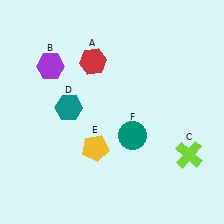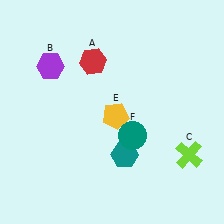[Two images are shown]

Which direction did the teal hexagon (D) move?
The teal hexagon (D) moved right.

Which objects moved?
The objects that moved are: the teal hexagon (D), the yellow pentagon (E).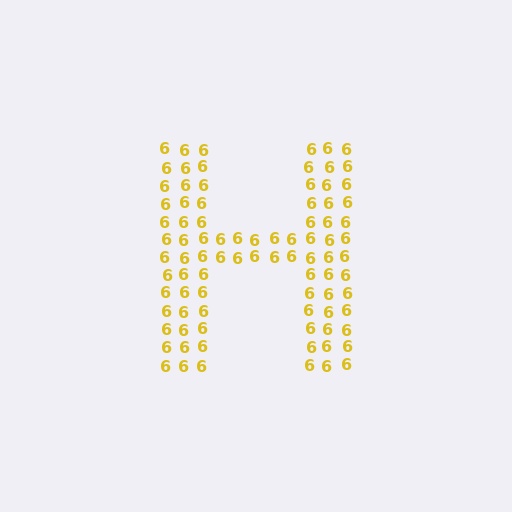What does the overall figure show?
The overall figure shows the letter H.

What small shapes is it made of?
It is made of small digit 6's.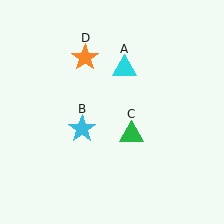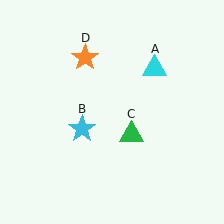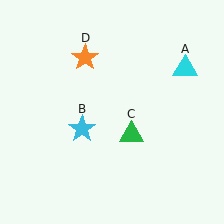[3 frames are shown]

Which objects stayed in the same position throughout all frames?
Cyan star (object B) and green triangle (object C) and orange star (object D) remained stationary.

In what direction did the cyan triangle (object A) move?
The cyan triangle (object A) moved right.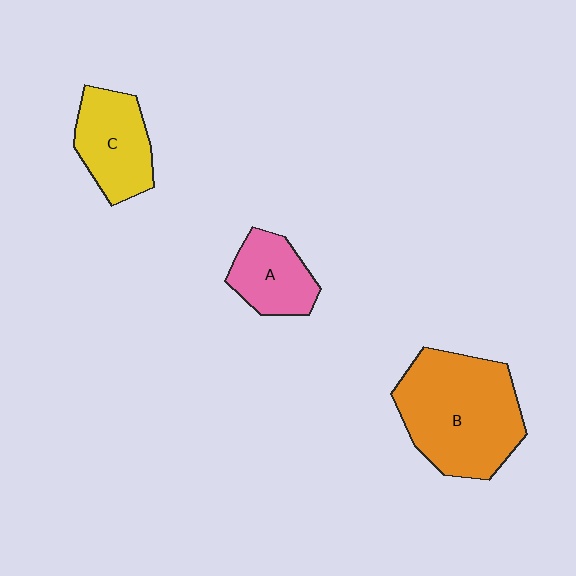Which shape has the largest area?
Shape B (orange).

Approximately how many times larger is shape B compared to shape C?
Approximately 1.8 times.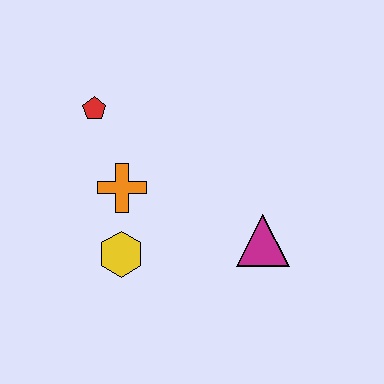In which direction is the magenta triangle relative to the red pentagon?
The magenta triangle is to the right of the red pentagon.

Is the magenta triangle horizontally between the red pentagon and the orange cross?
No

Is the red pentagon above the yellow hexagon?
Yes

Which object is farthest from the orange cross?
The magenta triangle is farthest from the orange cross.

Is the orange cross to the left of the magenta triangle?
Yes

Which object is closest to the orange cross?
The yellow hexagon is closest to the orange cross.